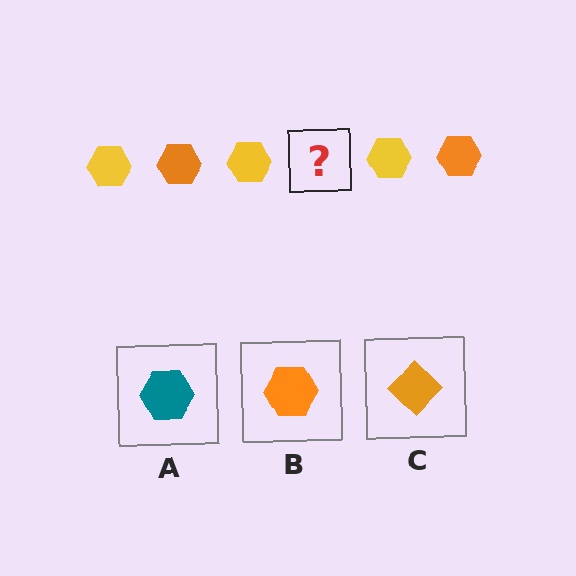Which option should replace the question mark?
Option B.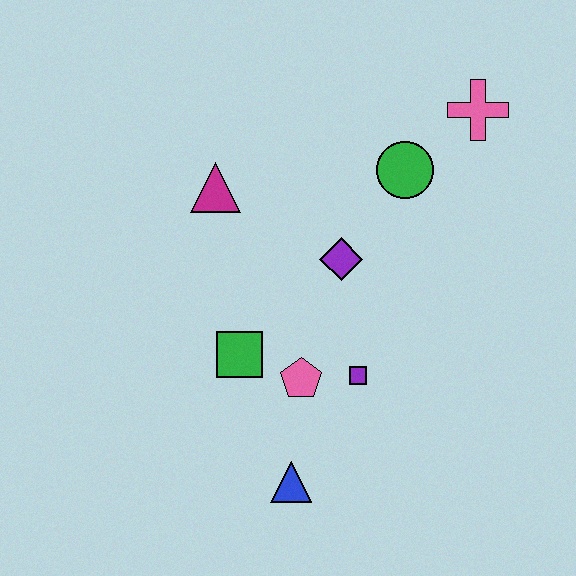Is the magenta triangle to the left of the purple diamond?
Yes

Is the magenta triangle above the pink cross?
No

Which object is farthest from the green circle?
The blue triangle is farthest from the green circle.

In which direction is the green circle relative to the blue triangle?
The green circle is above the blue triangle.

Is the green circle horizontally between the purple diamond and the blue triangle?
No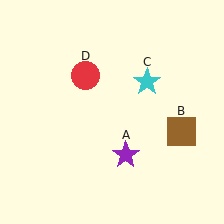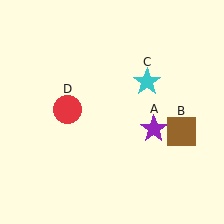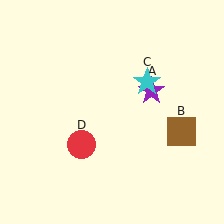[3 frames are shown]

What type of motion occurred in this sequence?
The purple star (object A), red circle (object D) rotated counterclockwise around the center of the scene.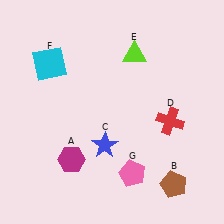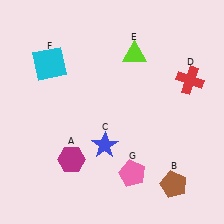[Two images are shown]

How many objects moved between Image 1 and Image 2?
1 object moved between the two images.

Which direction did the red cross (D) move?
The red cross (D) moved up.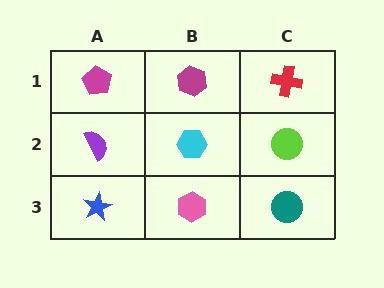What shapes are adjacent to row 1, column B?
A cyan hexagon (row 2, column B), a magenta pentagon (row 1, column A), a red cross (row 1, column C).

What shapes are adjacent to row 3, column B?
A cyan hexagon (row 2, column B), a blue star (row 3, column A), a teal circle (row 3, column C).